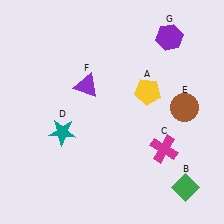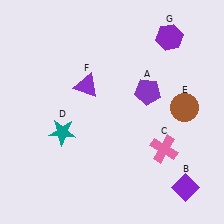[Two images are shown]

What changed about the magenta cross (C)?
In Image 1, C is magenta. In Image 2, it changed to pink.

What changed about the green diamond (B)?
In Image 1, B is green. In Image 2, it changed to purple.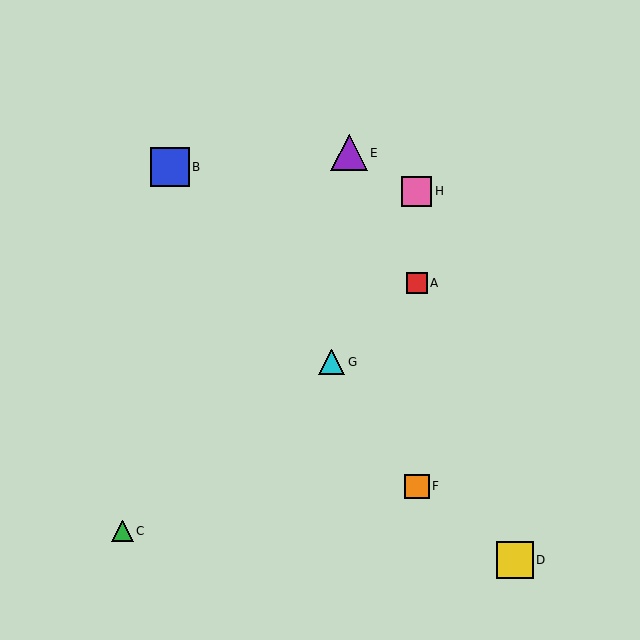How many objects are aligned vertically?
3 objects (A, F, H) are aligned vertically.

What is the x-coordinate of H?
Object H is at x≈417.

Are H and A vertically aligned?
Yes, both are at x≈417.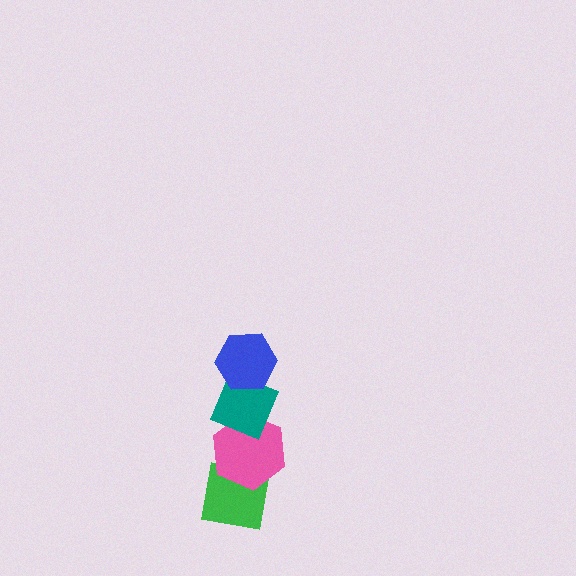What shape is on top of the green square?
The pink hexagon is on top of the green square.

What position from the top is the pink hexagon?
The pink hexagon is 3rd from the top.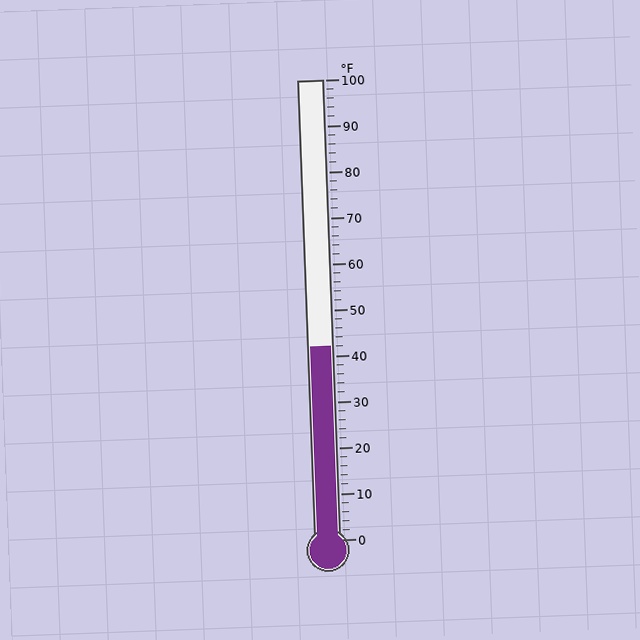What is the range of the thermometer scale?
The thermometer scale ranges from 0°F to 100°F.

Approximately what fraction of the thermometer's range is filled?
The thermometer is filled to approximately 40% of its range.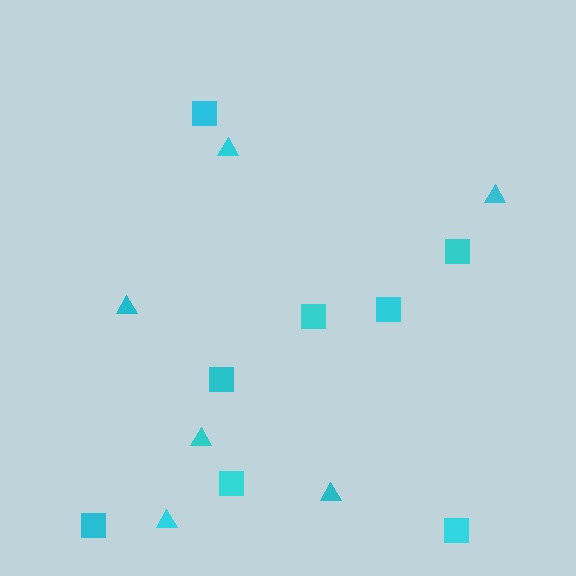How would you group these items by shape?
There are 2 groups: one group of squares (8) and one group of triangles (6).